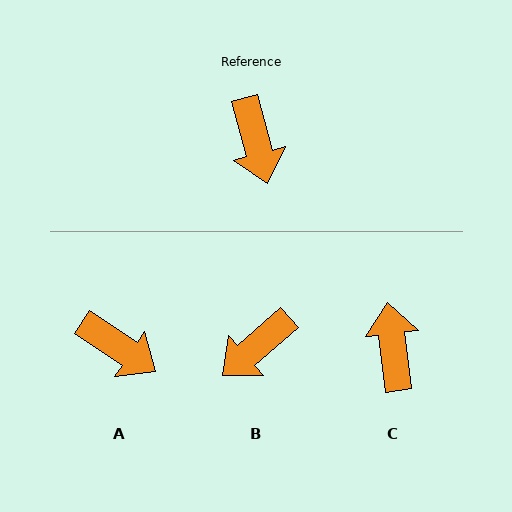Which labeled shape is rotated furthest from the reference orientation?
C, about 172 degrees away.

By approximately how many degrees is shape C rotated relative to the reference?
Approximately 172 degrees counter-clockwise.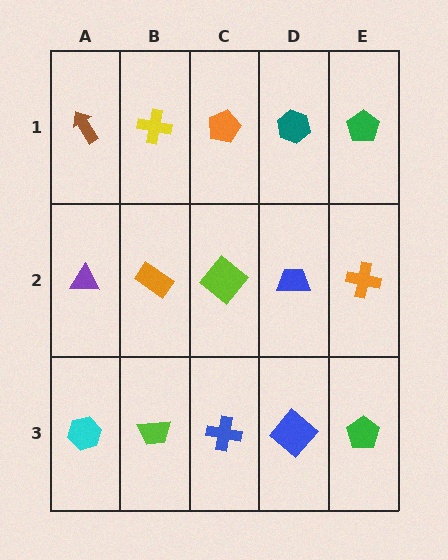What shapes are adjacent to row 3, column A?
A purple triangle (row 2, column A), a lime trapezoid (row 3, column B).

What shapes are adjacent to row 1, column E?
An orange cross (row 2, column E), a teal hexagon (row 1, column D).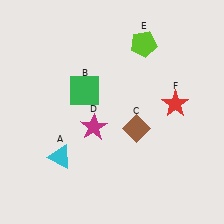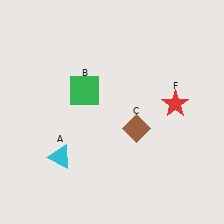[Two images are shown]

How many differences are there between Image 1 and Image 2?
There are 2 differences between the two images.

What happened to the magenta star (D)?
The magenta star (D) was removed in Image 2. It was in the bottom-left area of Image 1.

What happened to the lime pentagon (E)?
The lime pentagon (E) was removed in Image 2. It was in the top-right area of Image 1.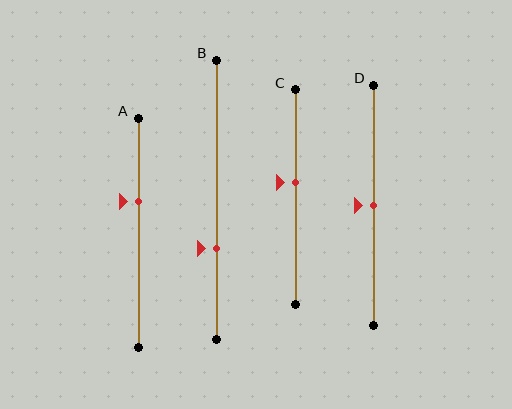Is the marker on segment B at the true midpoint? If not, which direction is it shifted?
No, the marker on segment B is shifted downward by about 17% of the segment length.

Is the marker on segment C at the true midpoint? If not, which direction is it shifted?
No, the marker on segment C is shifted upward by about 7% of the segment length.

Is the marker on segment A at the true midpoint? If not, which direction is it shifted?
No, the marker on segment A is shifted upward by about 14% of the segment length.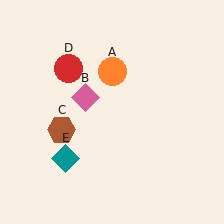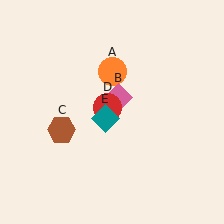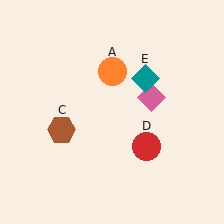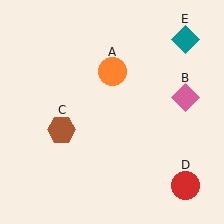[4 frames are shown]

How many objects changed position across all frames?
3 objects changed position: pink diamond (object B), red circle (object D), teal diamond (object E).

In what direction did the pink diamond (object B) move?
The pink diamond (object B) moved right.